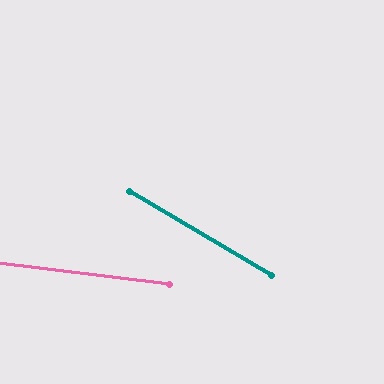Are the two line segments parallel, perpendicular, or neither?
Neither parallel nor perpendicular — they differ by about 24°.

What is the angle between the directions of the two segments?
Approximately 24 degrees.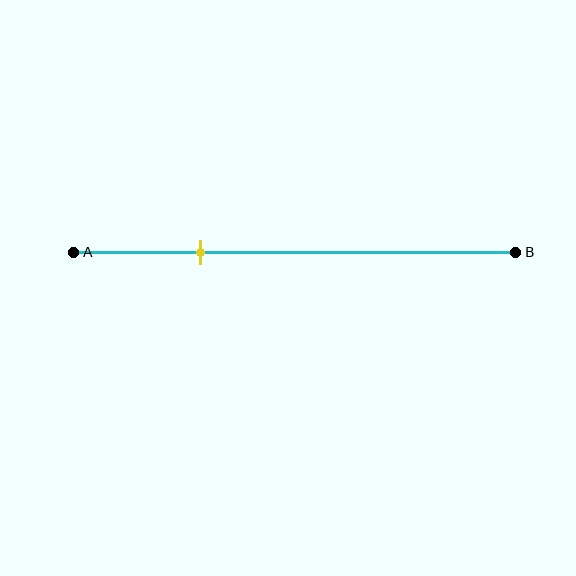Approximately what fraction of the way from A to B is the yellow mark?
The yellow mark is approximately 30% of the way from A to B.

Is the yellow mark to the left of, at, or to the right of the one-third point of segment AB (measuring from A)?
The yellow mark is to the left of the one-third point of segment AB.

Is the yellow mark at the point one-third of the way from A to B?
No, the mark is at about 30% from A, not at the 33% one-third point.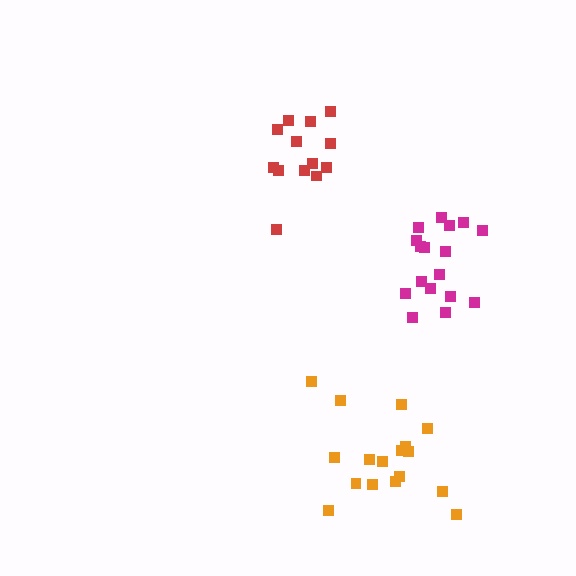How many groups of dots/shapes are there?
There are 3 groups.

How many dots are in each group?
Group 1: 17 dots, Group 2: 13 dots, Group 3: 17 dots (47 total).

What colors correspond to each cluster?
The clusters are colored: orange, red, magenta.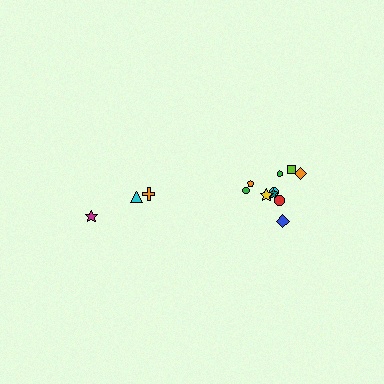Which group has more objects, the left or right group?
The right group.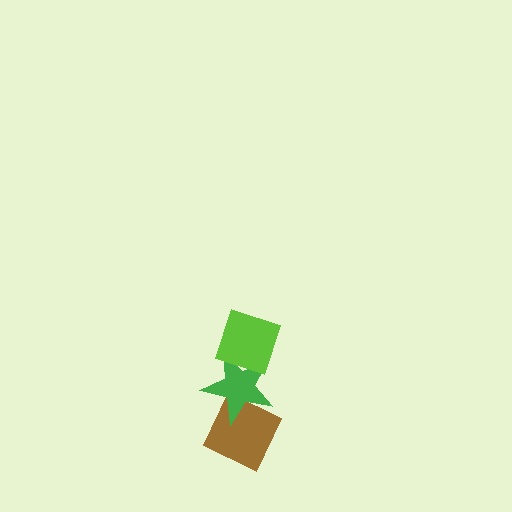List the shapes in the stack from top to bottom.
From top to bottom: the lime diamond, the green star, the brown diamond.